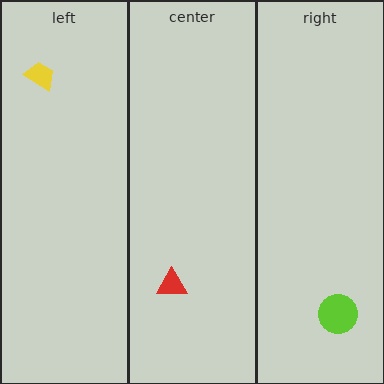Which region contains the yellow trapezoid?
The left region.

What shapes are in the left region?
The yellow trapezoid.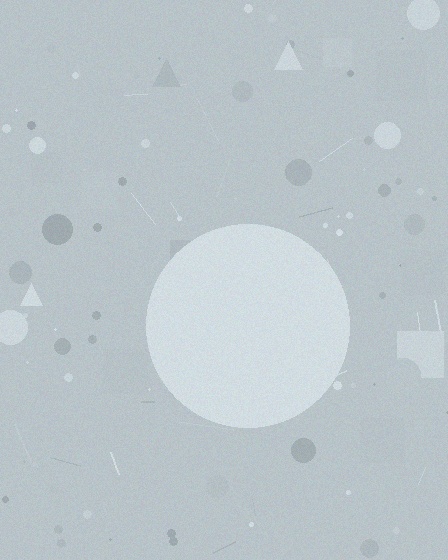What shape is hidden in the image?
A circle is hidden in the image.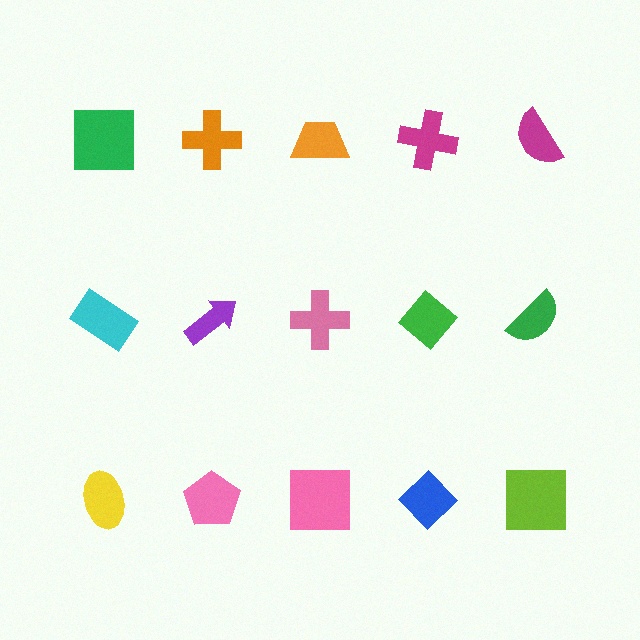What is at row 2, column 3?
A pink cross.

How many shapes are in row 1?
5 shapes.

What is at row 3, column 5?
A lime square.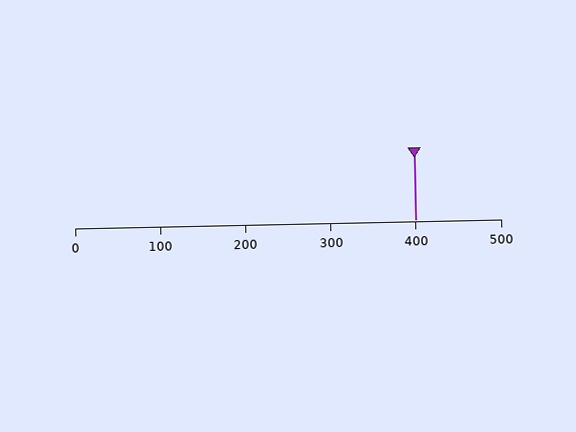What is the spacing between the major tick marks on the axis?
The major ticks are spaced 100 apart.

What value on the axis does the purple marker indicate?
The marker indicates approximately 400.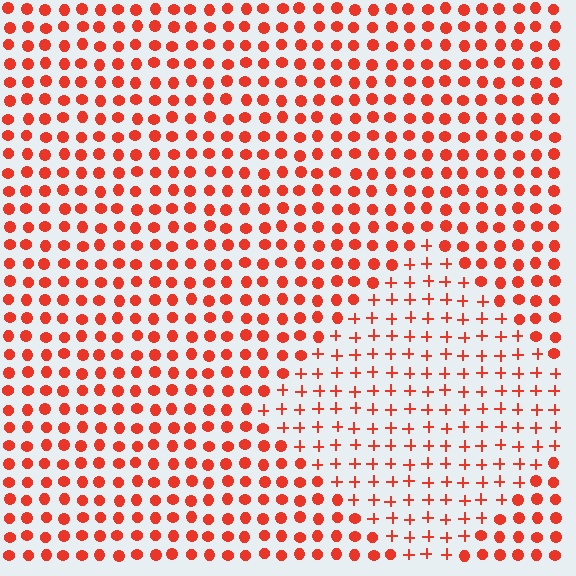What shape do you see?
I see a diamond.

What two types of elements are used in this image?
The image uses plus signs inside the diamond region and circles outside it.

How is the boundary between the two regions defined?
The boundary is defined by a change in element shape: plus signs inside vs. circles outside. All elements share the same color and spacing.